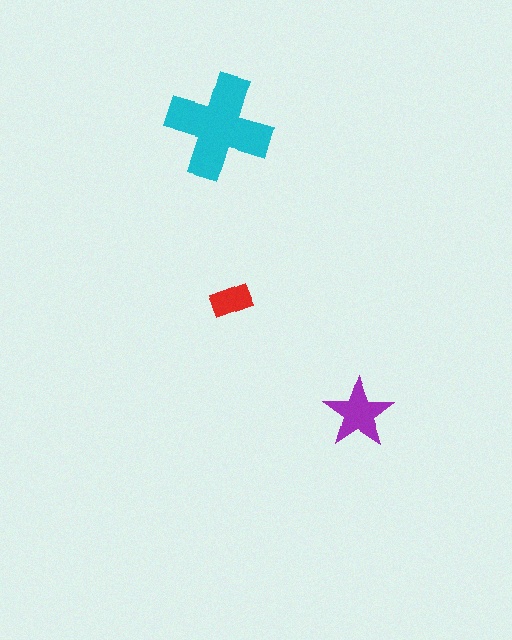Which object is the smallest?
The red rectangle.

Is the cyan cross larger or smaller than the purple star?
Larger.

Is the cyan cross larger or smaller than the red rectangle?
Larger.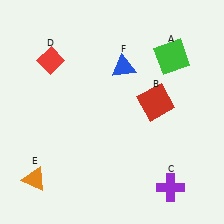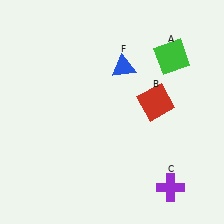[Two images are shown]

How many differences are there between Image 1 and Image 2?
There are 2 differences between the two images.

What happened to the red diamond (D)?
The red diamond (D) was removed in Image 2. It was in the top-left area of Image 1.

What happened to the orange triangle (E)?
The orange triangle (E) was removed in Image 2. It was in the bottom-left area of Image 1.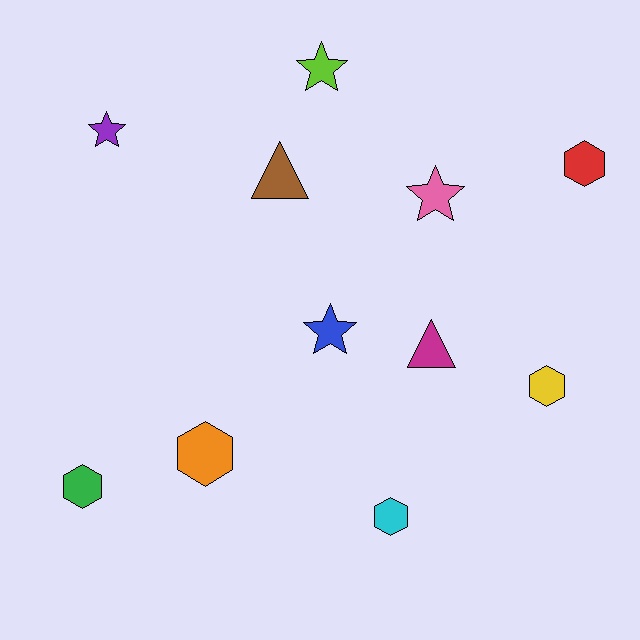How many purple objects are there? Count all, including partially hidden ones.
There is 1 purple object.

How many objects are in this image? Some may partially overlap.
There are 11 objects.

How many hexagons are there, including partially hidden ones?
There are 5 hexagons.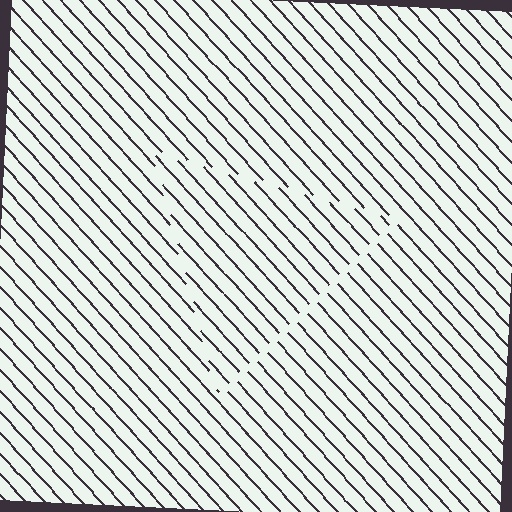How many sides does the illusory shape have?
3 sides — the line-ends trace a triangle.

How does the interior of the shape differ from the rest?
The interior of the shape contains the same grating, shifted by half a period — the contour is defined by the phase discontinuity where line-ends from the inner and outer gratings abut.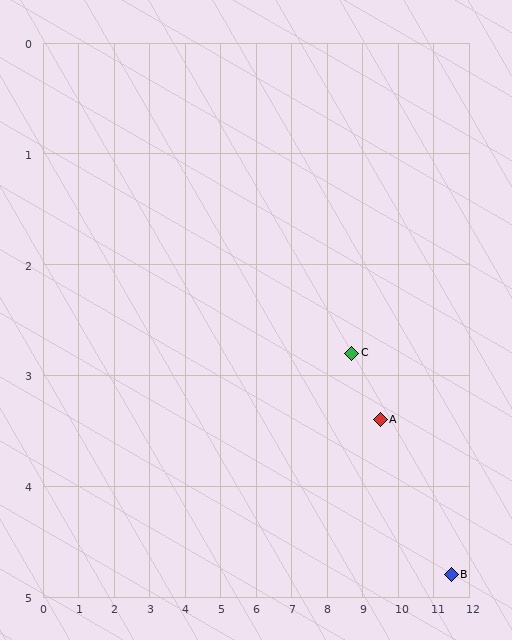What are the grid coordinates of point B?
Point B is at approximately (11.5, 4.8).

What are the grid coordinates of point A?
Point A is at approximately (9.5, 3.4).